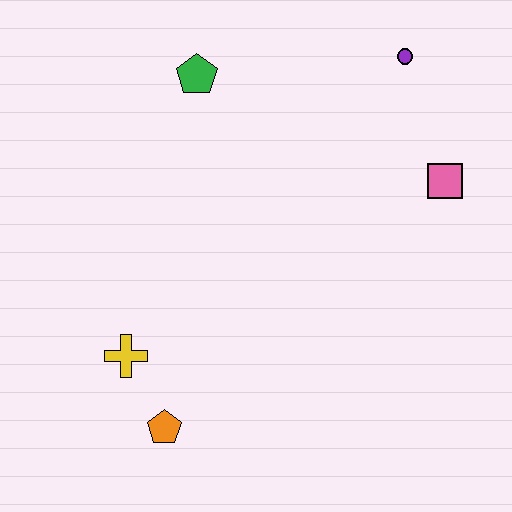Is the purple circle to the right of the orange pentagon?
Yes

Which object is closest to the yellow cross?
The orange pentagon is closest to the yellow cross.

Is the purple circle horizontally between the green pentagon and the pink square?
Yes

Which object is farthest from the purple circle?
The orange pentagon is farthest from the purple circle.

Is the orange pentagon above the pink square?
No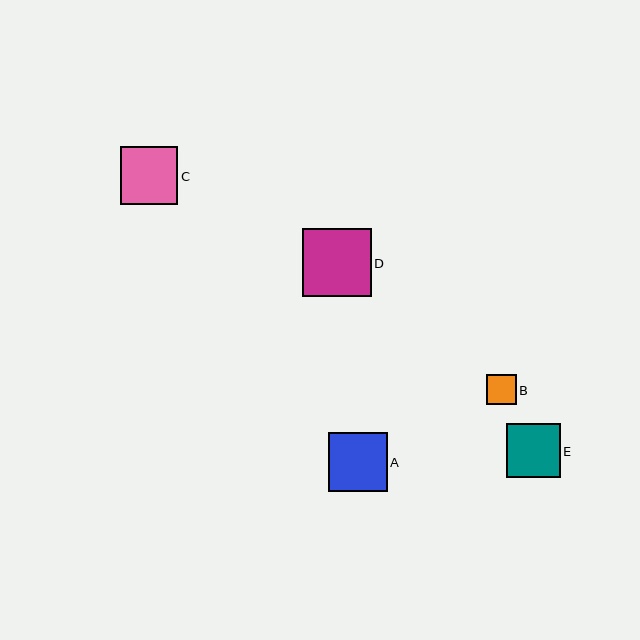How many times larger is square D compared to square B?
Square D is approximately 2.3 times the size of square B.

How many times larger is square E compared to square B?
Square E is approximately 1.8 times the size of square B.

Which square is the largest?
Square D is the largest with a size of approximately 69 pixels.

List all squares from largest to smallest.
From largest to smallest: D, A, C, E, B.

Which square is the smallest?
Square B is the smallest with a size of approximately 30 pixels.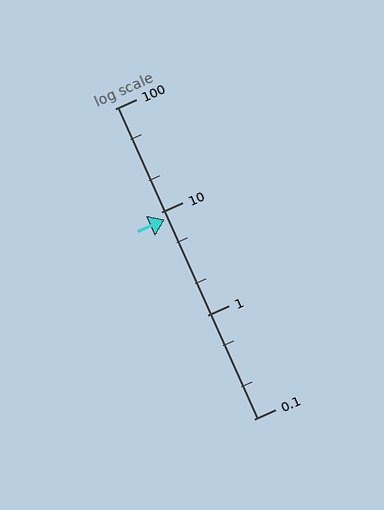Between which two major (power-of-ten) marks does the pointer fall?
The pointer is between 1 and 10.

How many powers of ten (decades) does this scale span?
The scale spans 3 decades, from 0.1 to 100.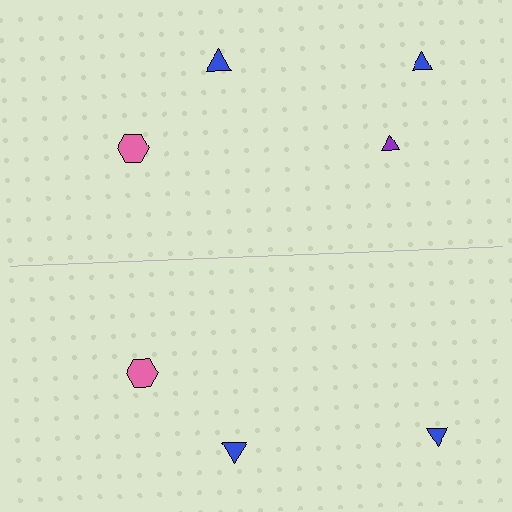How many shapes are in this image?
There are 7 shapes in this image.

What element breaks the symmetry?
A purple triangle is missing from the bottom side.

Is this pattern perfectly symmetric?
No, the pattern is not perfectly symmetric. A purple triangle is missing from the bottom side.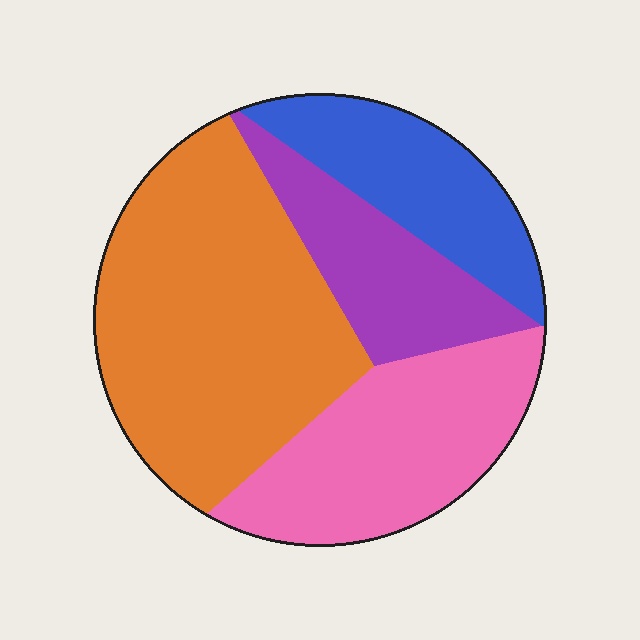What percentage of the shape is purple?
Purple covers roughly 15% of the shape.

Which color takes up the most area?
Orange, at roughly 40%.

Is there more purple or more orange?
Orange.